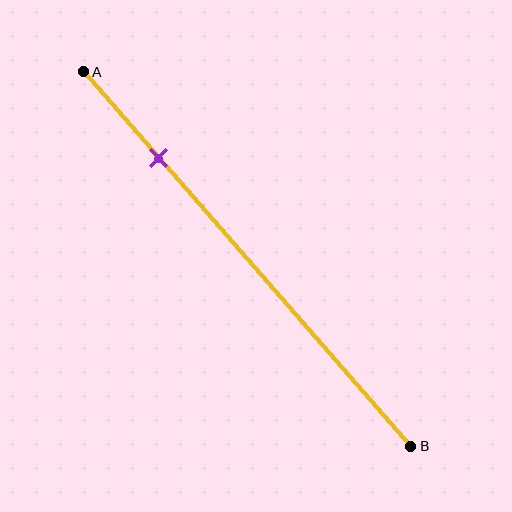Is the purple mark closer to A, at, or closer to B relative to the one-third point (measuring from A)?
The purple mark is closer to point A than the one-third point of segment AB.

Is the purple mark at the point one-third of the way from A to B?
No, the mark is at about 25% from A, not at the 33% one-third point.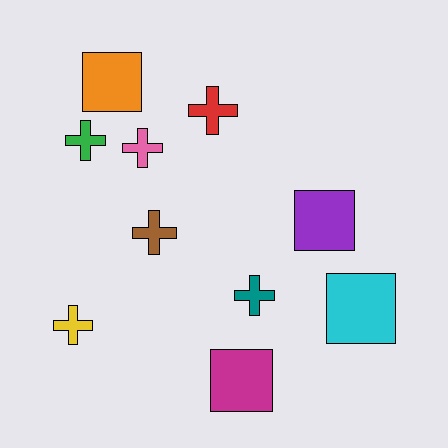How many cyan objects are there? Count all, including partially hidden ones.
There is 1 cyan object.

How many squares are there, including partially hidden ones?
There are 4 squares.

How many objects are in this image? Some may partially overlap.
There are 10 objects.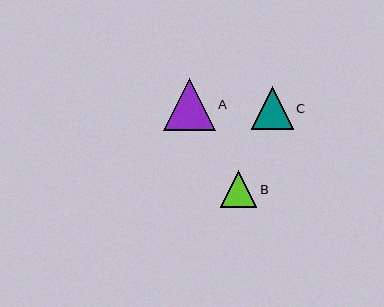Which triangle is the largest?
Triangle A is the largest with a size of approximately 52 pixels.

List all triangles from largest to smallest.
From largest to smallest: A, C, B.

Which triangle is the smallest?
Triangle B is the smallest with a size of approximately 36 pixels.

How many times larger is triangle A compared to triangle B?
Triangle A is approximately 1.4 times the size of triangle B.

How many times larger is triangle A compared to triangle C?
Triangle A is approximately 1.2 times the size of triangle C.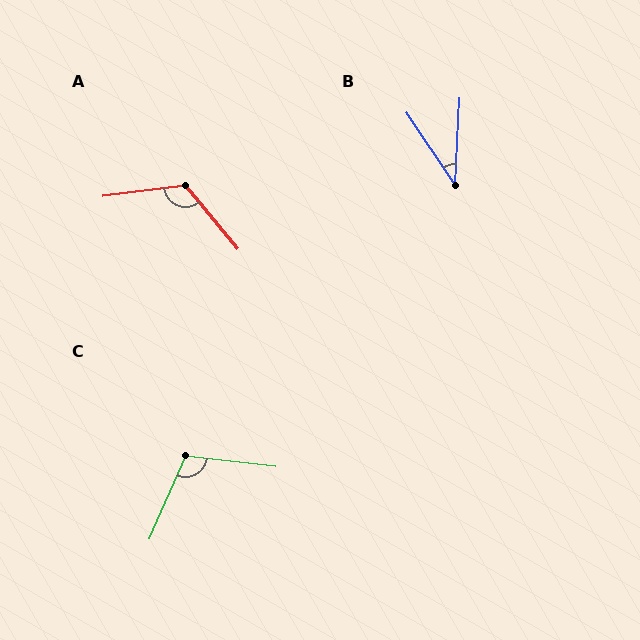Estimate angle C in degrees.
Approximately 107 degrees.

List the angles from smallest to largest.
B (36°), C (107°), A (122°).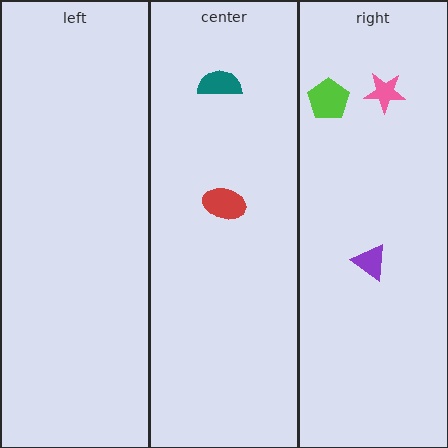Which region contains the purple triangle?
The right region.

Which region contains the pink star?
The right region.